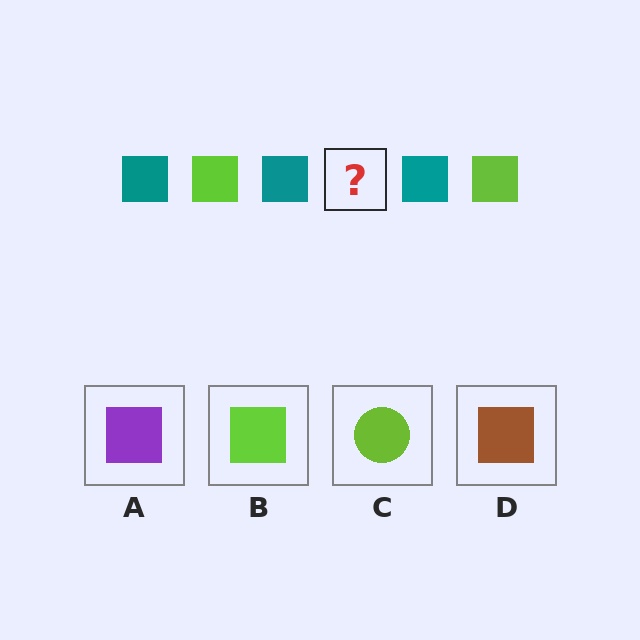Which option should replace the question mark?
Option B.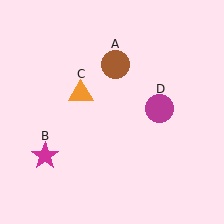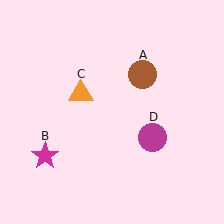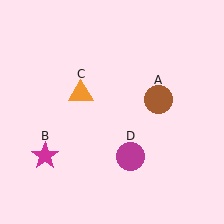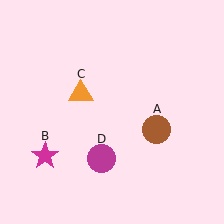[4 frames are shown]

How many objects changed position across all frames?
2 objects changed position: brown circle (object A), magenta circle (object D).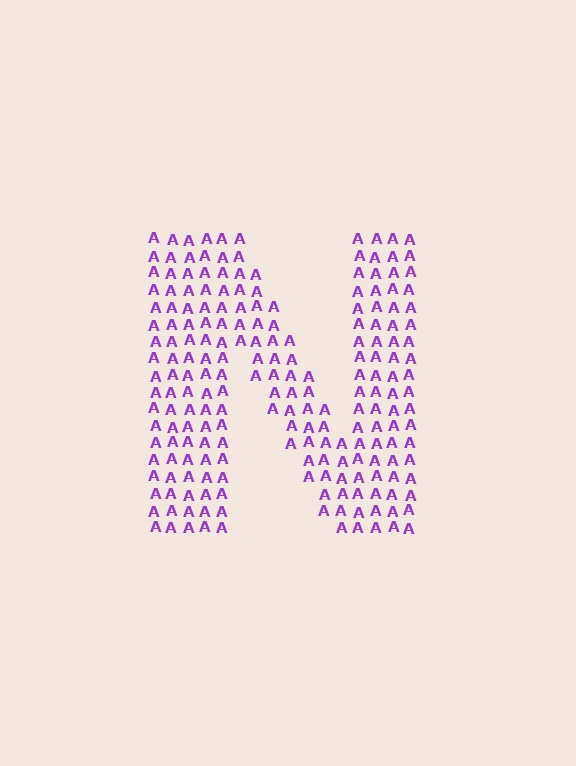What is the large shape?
The large shape is the letter N.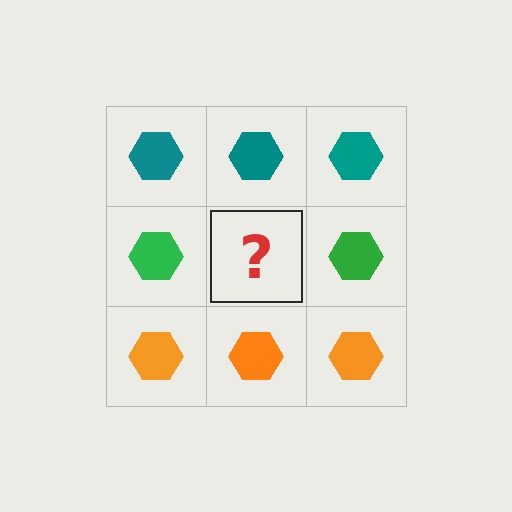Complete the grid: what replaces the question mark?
The question mark should be replaced with a green hexagon.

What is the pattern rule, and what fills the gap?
The rule is that each row has a consistent color. The gap should be filled with a green hexagon.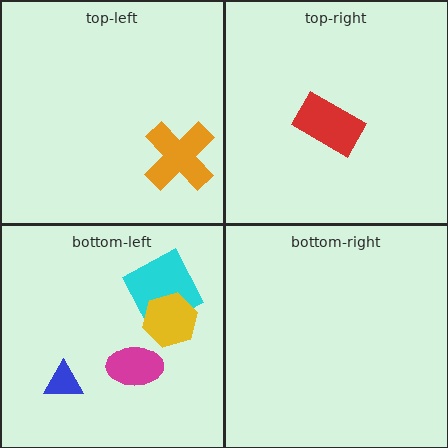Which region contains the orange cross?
The top-left region.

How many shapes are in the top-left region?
1.